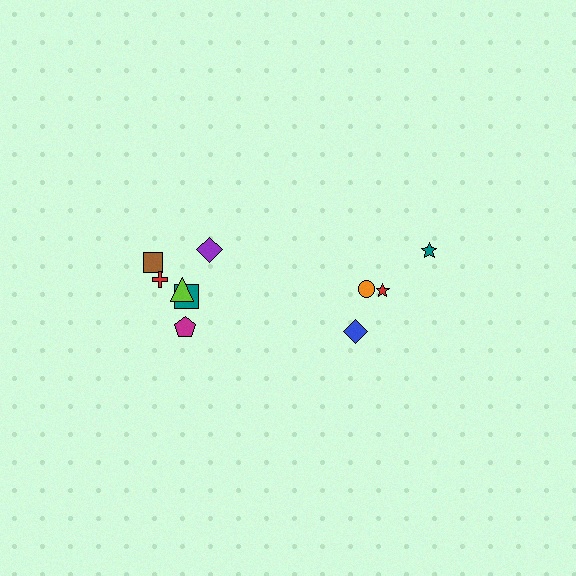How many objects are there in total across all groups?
There are 10 objects.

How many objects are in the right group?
There are 4 objects.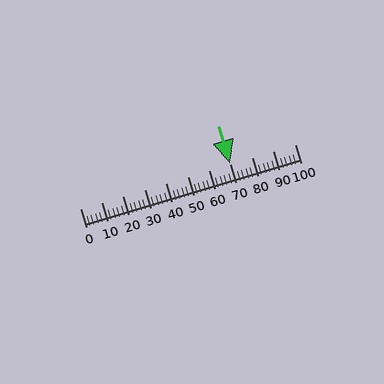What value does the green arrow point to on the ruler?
The green arrow points to approximately 70.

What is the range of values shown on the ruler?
The ruler shows values from 0 to 100.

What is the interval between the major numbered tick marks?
The major tick marks are spaced 10 units apart.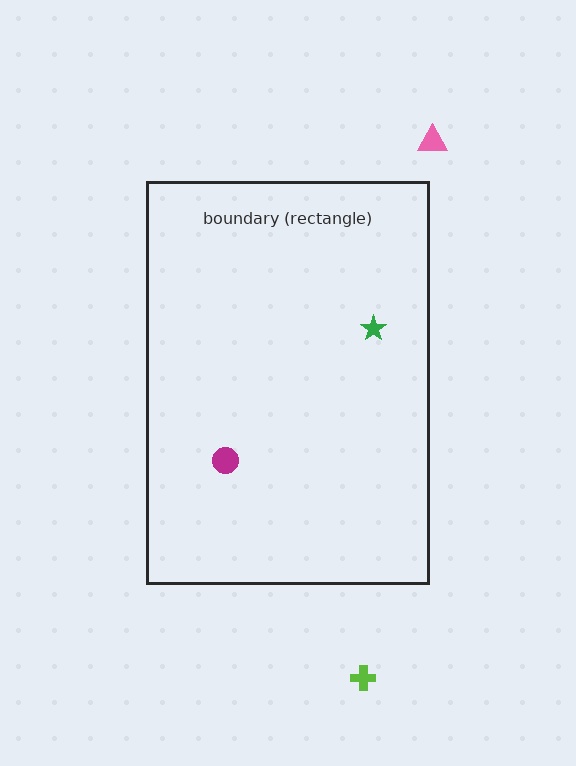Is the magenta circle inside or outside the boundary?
Inside.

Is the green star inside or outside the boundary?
Inside.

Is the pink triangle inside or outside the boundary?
Outside.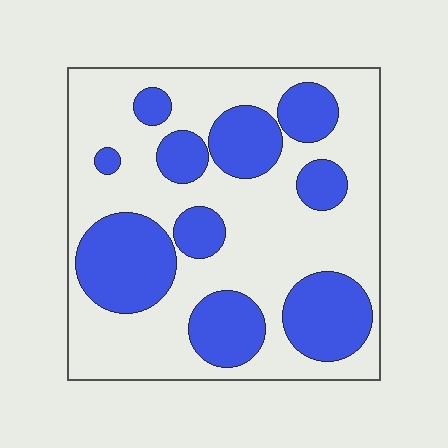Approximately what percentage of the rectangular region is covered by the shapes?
Approximately 35%.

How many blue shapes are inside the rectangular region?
10.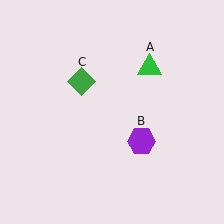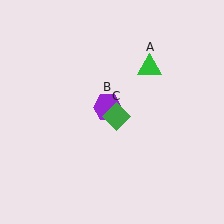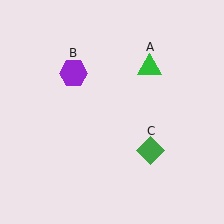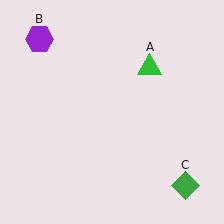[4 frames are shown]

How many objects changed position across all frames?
2 objects changed position: purple hexagon (object B), green diamond (object C).